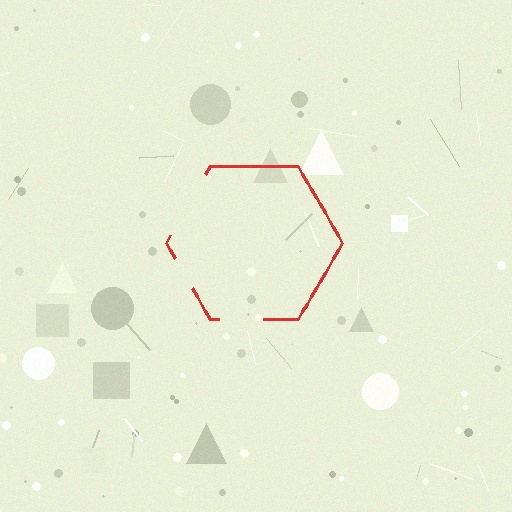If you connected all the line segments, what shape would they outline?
They would outline a hexagon.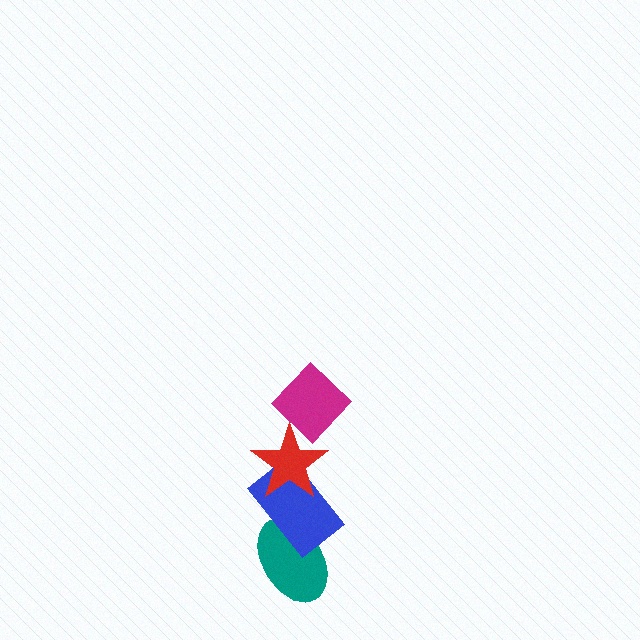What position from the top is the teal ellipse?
The teal ellipse is 4th from the top.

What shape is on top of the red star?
The magenta diamond is on top of the red star.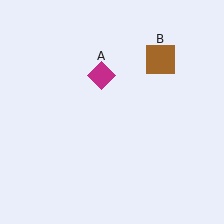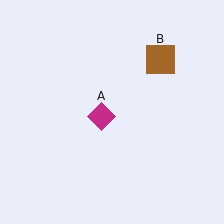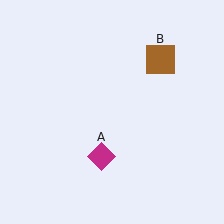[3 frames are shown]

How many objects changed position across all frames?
1 object changed position: magenta diamond (object A).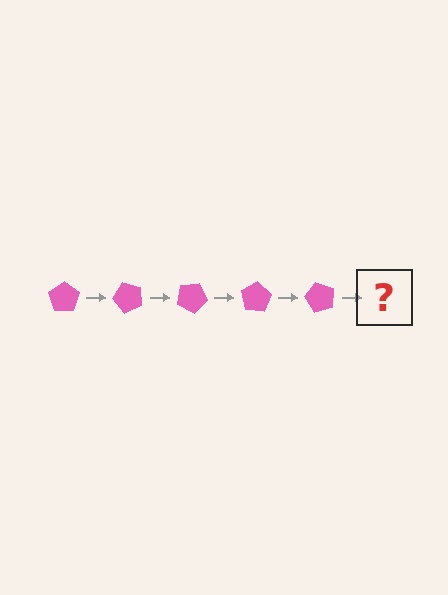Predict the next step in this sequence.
The next step is a pink pentagon rotated 250 degrees.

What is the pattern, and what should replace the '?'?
The pattern is that the pentagon rotates 50 degrees each step. The '?' should be a pink pentagon rotated 250 degrees.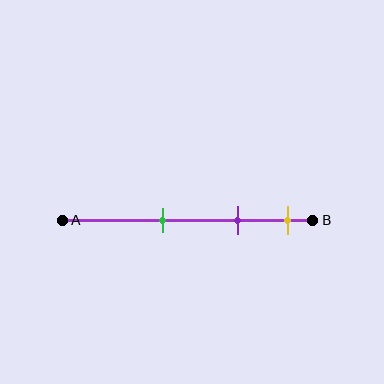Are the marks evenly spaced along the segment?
Yes, the marks are approximately evenly spaced.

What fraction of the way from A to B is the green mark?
The green mark is approximately 40% (0.4) of the way from A to B.